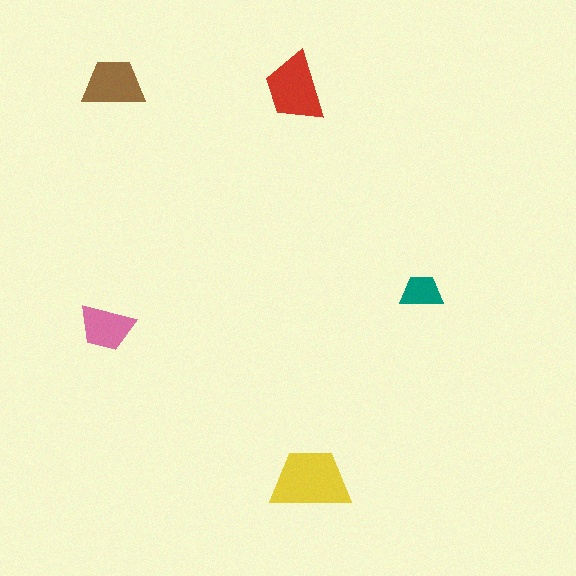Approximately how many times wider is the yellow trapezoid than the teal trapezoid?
About 2 times wider.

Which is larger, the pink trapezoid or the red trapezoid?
The red one.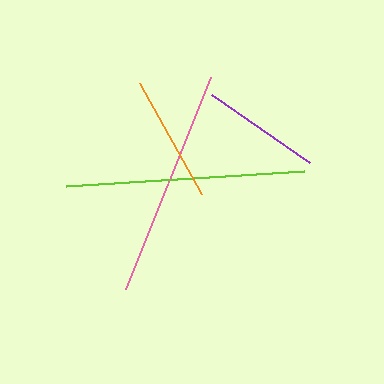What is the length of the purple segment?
The purple segment is approximately 120 pixels long.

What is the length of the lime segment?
The lime segment is approximately 239 pixels long.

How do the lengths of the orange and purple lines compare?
The orange and purple lines are approximately the same length.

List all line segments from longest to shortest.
From longest to shortest: lime, pink, orange, purple.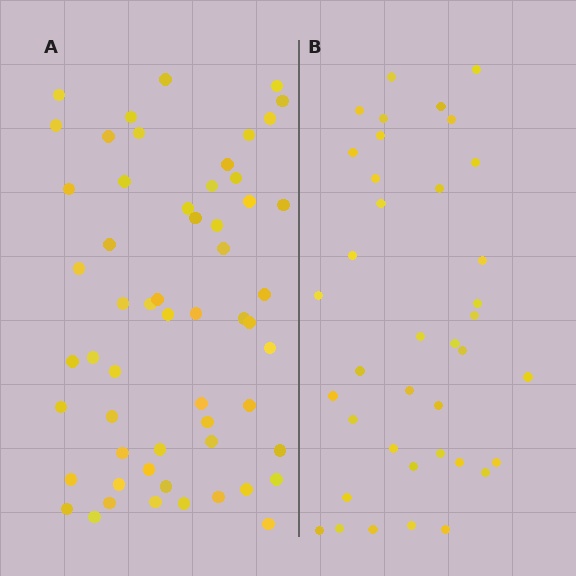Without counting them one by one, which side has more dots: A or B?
Region A (the left region) has more dots.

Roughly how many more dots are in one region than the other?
Region A has approximately 20 more dots than region B.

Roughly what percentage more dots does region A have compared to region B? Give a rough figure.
About 50% more.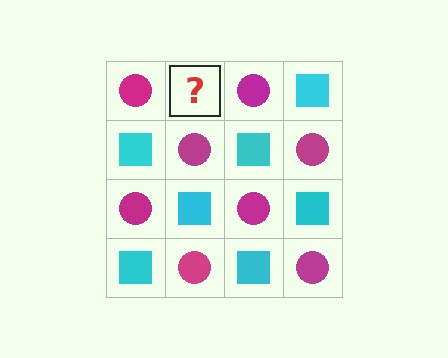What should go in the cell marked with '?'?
The missing cell should contain a cyan square.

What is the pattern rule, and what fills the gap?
The rule is that it alternates magenta circle and cyan square in a checkerboard pattern. The gap should be filled with a cyan square.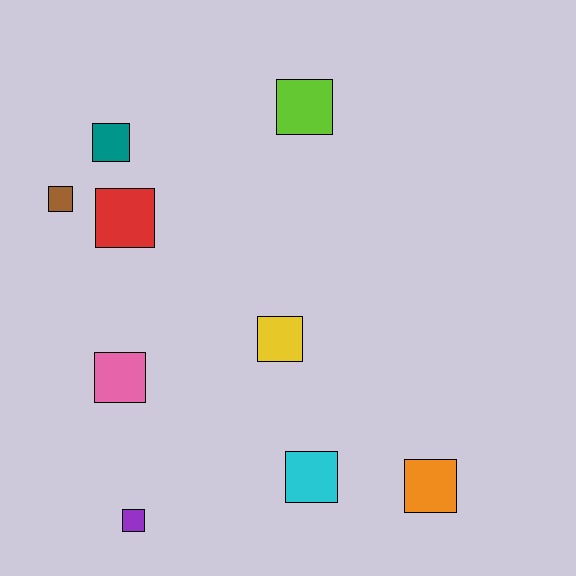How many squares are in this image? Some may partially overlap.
There are 9 squares.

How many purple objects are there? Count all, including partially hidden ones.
There is 1 purple object.